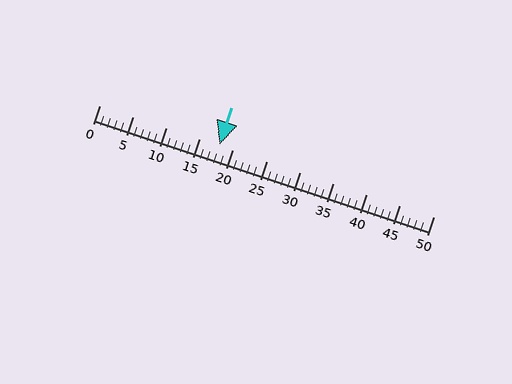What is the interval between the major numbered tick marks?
The major tick marks are spaced 5 units apart.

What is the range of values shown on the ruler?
The ruler shows values from 0 to 50.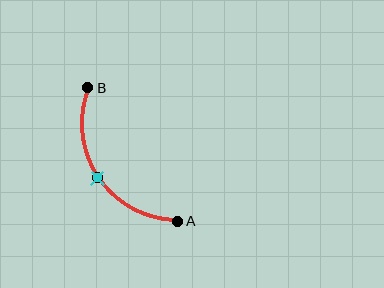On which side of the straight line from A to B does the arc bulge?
The arc bulges below and to the left of the straight line connecting A and B.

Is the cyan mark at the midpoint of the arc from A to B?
Yes. The cyan mark lies on the arc at equal arc-length from both A and B — it is the arc midpoint.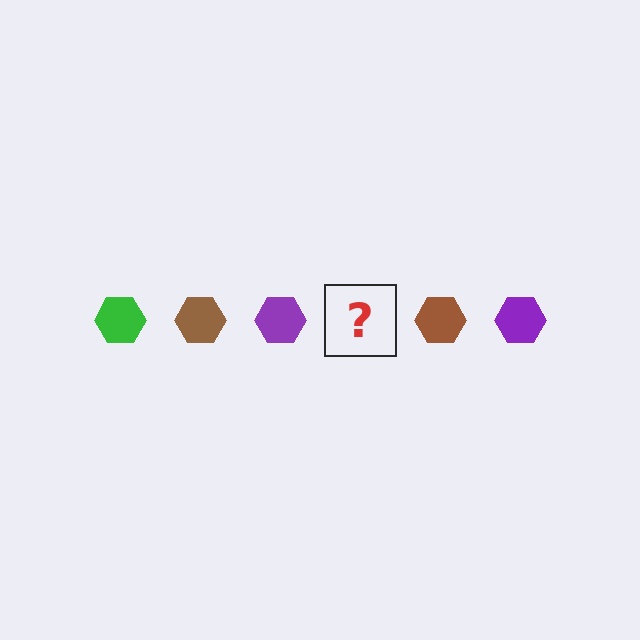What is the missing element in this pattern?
The missing element is a green hexagon.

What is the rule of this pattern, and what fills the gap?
The rule is that the pattern cycles through green, brown, purple hexagons. The gap should be filled with a green hexagon.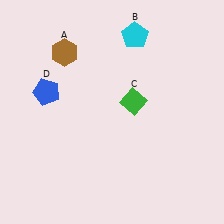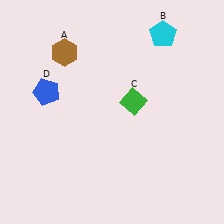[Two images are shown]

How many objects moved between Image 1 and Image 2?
1 object moved between the two images.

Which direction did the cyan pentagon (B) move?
The cyan pentagon (B) moved right.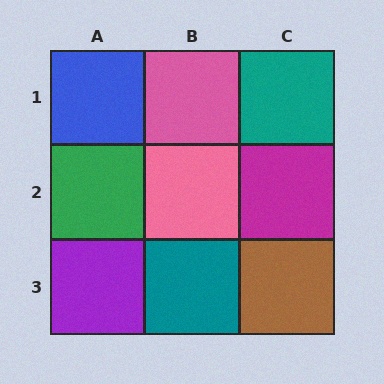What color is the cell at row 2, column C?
Magenta.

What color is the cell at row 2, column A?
Green.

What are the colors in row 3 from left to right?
Purple, teal, brown.